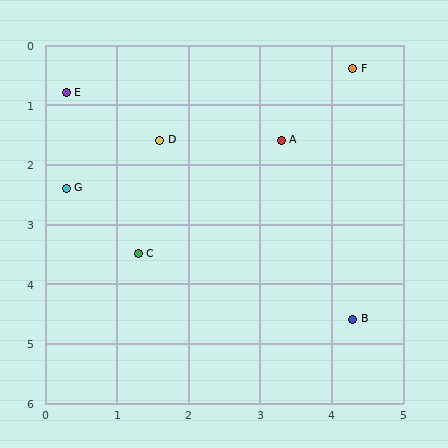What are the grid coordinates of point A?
Point A is at approximately (3.3, 1.6).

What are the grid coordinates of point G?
Point G is at approximately (0.3, 2.4).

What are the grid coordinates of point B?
Point B is at approximately (4.3, 4.6).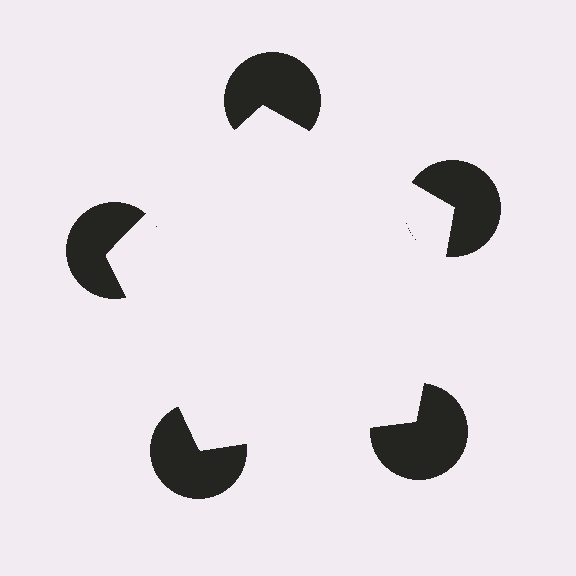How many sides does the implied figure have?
5 sides.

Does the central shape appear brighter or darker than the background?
It typically appears slightly brighter than the background, even though no actual brightness change is drawn.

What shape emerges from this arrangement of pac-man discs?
An illusory pentagon — its edges are inferred from the aligned wedge cuts in the pac-man discs, not physically drawn.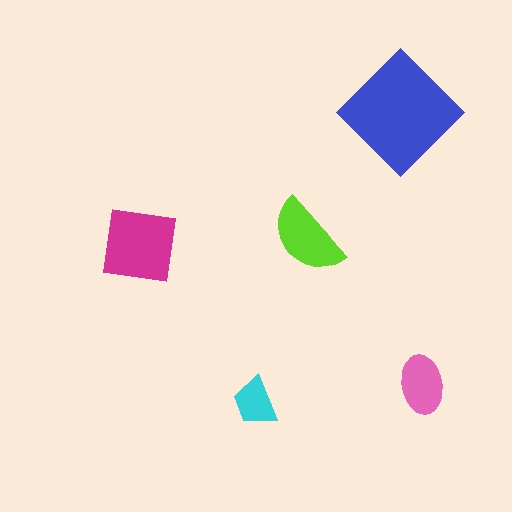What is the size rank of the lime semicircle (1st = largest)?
3rd.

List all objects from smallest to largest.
The cyan trapezoid, the pink ellipse, the lime semicircle, the magenta square, the blue diamond.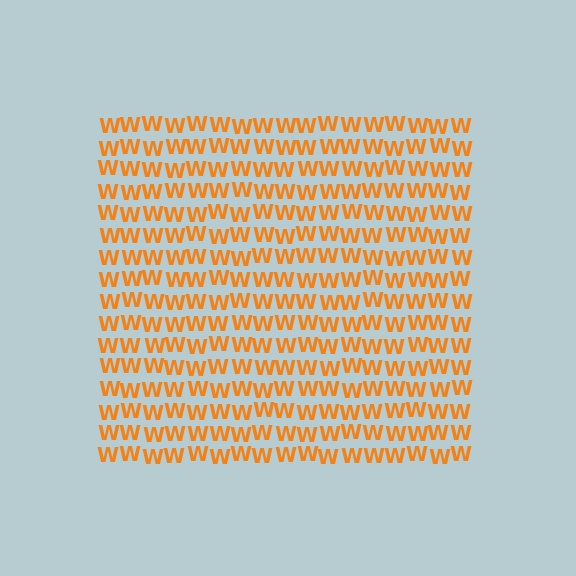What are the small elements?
The small elements are letter W's.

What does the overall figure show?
The overall figure shows a square.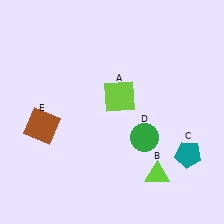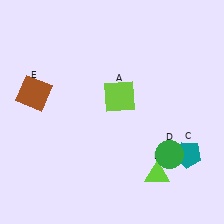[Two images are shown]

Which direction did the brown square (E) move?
The brown square (E) moved up.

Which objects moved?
The objects that moved are: the green circle (D), the brown square (E).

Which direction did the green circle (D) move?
The green circle (D) moved right.